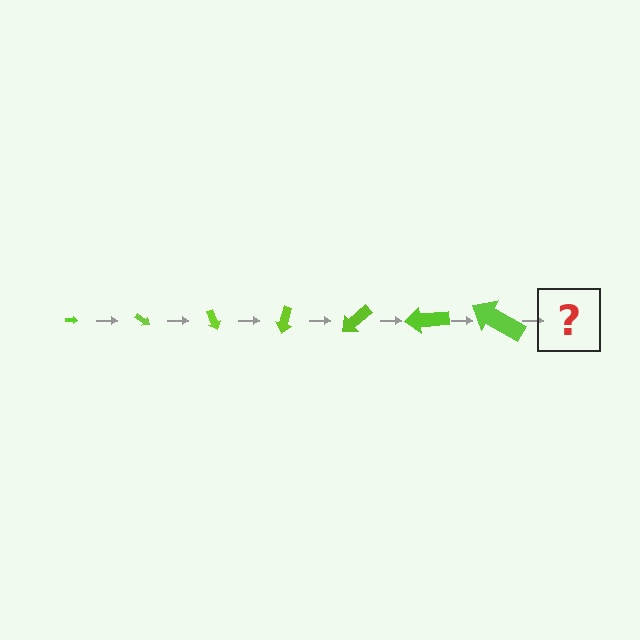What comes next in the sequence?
The next element should be an arrow, larger than the previous one and rotated 245 degrees from the start.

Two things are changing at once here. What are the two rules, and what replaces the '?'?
The two rules are that the arrow grows larger each step and it rotates 35 degrees each step. The '?' should be an arrow, larger than the previous one and rotated 245 degrees from the start.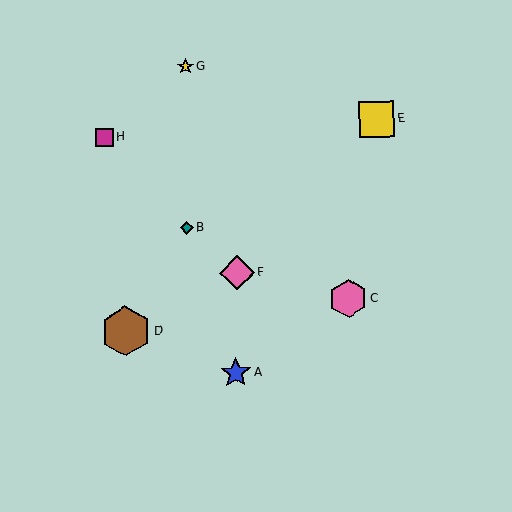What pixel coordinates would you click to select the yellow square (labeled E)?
Click at (376, 119) to select the yellow square E.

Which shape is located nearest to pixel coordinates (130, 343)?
The brown hexagon (labeled D) at (126, 331) is nearest to that location.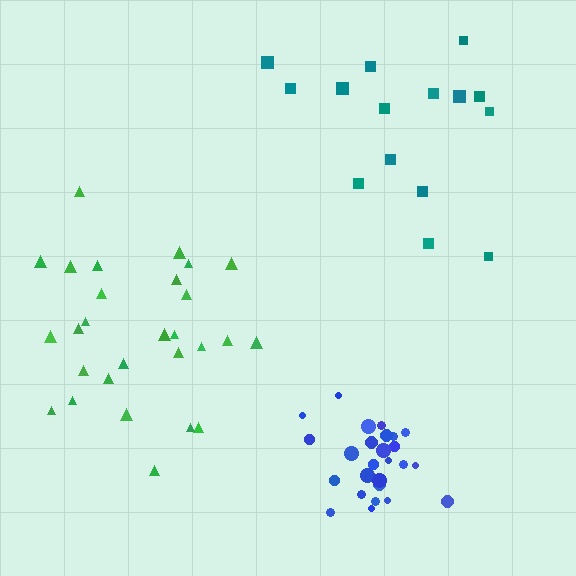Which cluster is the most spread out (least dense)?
Teal.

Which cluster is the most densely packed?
Blue.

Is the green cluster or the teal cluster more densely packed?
Green.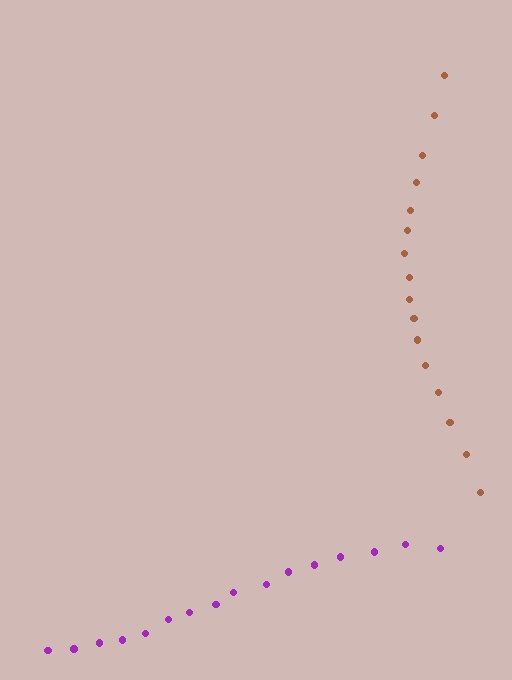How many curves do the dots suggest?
There are 2 distinct paths.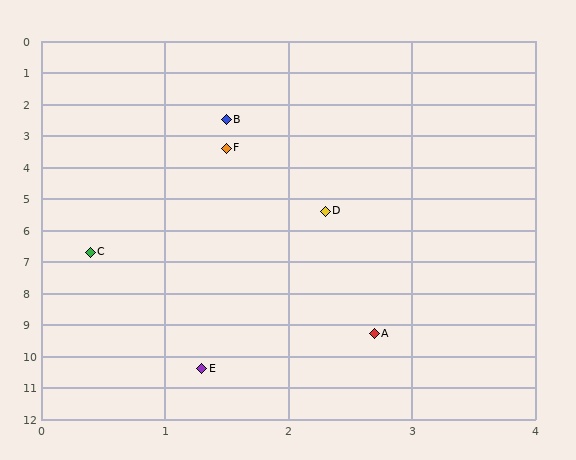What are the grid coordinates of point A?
Point A is at approximately (2.7, 9.3).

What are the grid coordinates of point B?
Point B is at approximately (1.5, 2.5).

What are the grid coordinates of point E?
Point E is at approximately (1.3, 10.4).